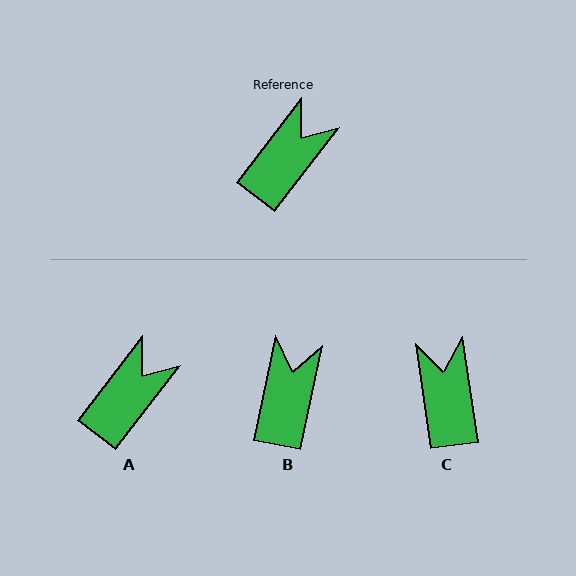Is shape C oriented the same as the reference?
No, it is off by about 46 degrees.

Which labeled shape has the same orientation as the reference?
A.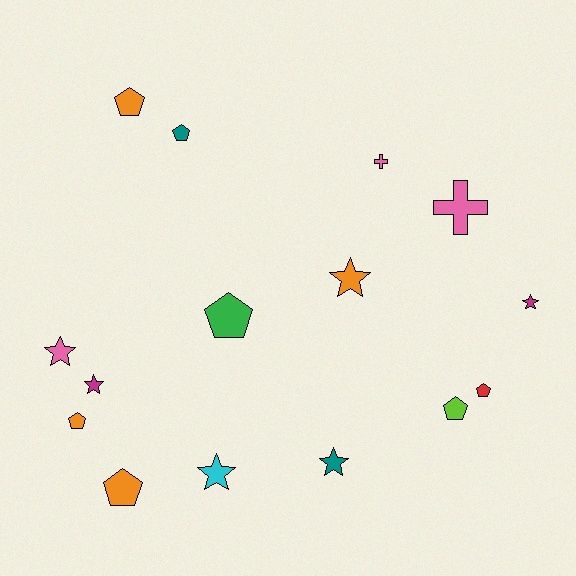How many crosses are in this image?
There are 2 crosses.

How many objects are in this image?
There are 15 objects.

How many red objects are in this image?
There is 1 red object.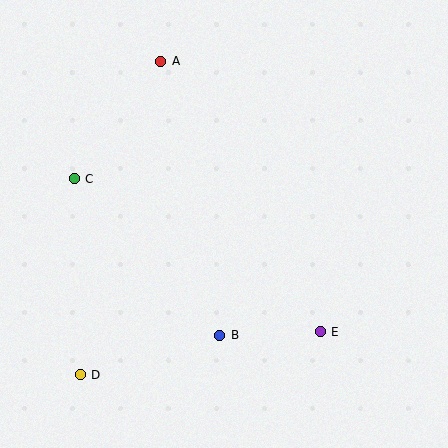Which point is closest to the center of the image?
Point B at (220, 335) is closest to the center.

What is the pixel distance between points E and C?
The distance between E and C is 290 pixels.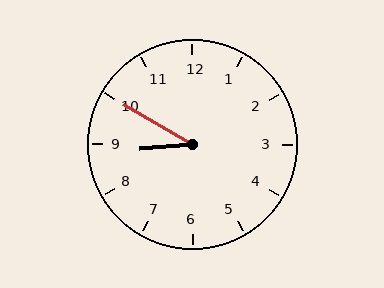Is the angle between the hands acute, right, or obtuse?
It is acute.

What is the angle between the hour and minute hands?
Approximately 35 degrees.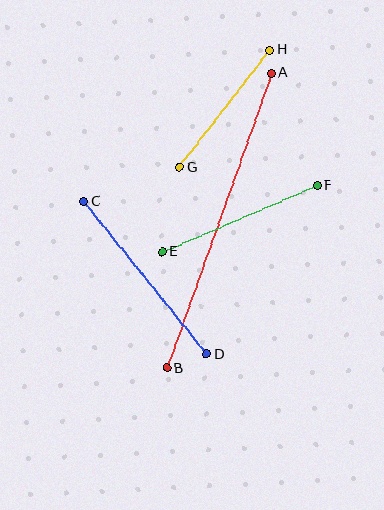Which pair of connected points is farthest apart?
Points A and B are farthest apart.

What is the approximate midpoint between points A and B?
The midpoint is at approximately (219, 221) pixels.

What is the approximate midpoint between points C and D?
The midpoint is at approximately (145, 278) pixels.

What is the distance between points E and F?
The distance is approximately 168 pixels.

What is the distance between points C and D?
The distance is approximately 196 pixels.